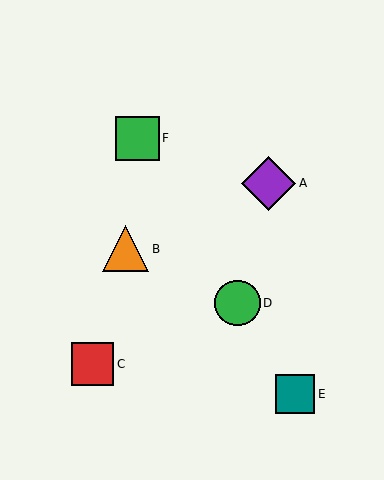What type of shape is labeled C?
Shape C is a red square.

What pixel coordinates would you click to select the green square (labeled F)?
Click at (137, 138) to select the green square F.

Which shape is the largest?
The purple diamond (labeled A) is the largest.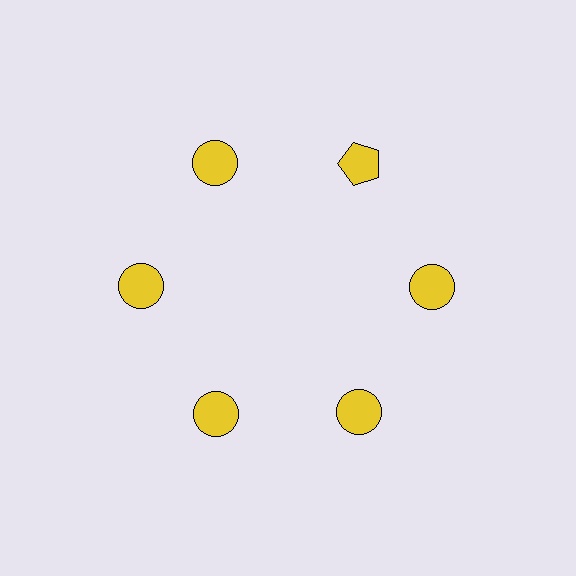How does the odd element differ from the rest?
It has a different shape: pentagon instead of circle.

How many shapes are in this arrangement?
There are 6 shapes arranged in a ring pattern.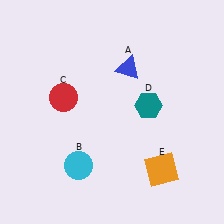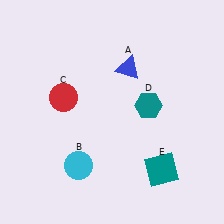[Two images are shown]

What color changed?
The square (E) changed from orange in Image 1 to teal in Image 2.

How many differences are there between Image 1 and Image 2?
There is 1 difference between the two images.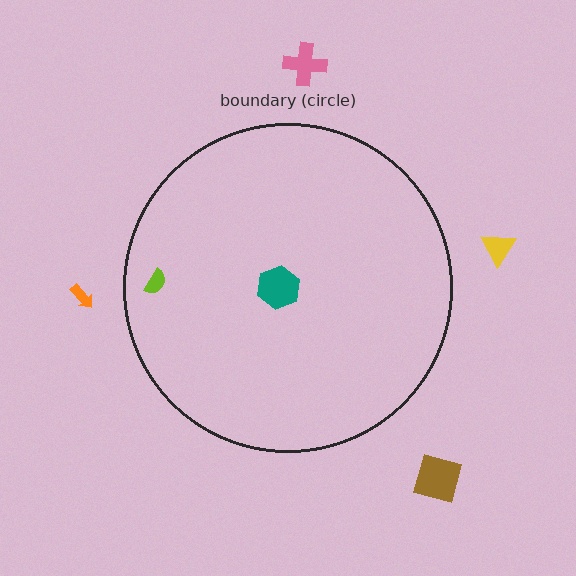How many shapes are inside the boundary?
2 inside, 4 outside.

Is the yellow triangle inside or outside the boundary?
Outside.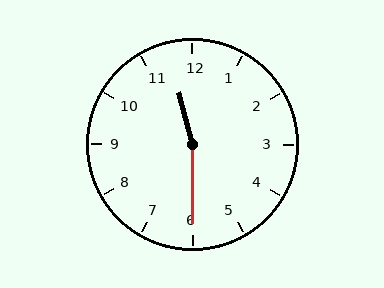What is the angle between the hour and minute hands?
Approximately 165 degrees.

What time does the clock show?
11:30.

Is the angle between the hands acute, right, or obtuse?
It is obtuse.